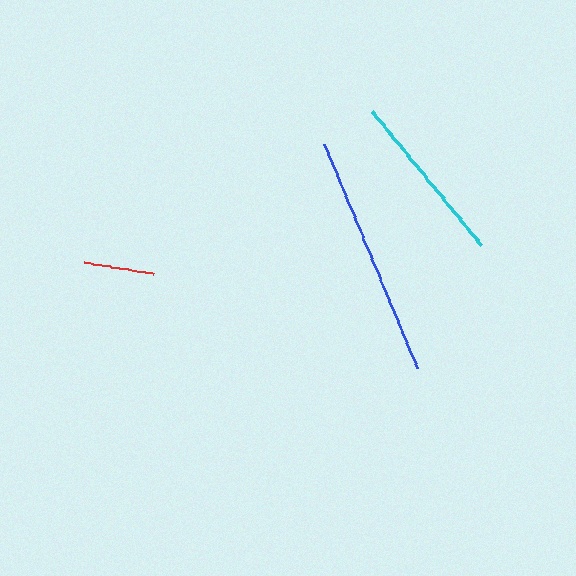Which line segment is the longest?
The blue line is the longest at approximately 244 pixels.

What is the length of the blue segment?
The blue segment is approximately 244 pixels long.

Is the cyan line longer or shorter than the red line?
The cyan line is longer than the red line.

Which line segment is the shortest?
The red line is the shortest at approximately 70 pixels.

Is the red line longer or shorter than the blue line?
The blue line is longer than the red line.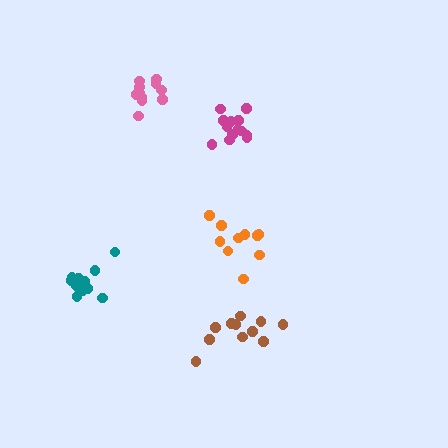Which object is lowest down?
The brown cluster is bottommost.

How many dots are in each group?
Group 1: 13 dots, Group 2: 10 dots, Group 3: 11 dots, Group 4: 13 dots, Group 5: 11 dots (58 total).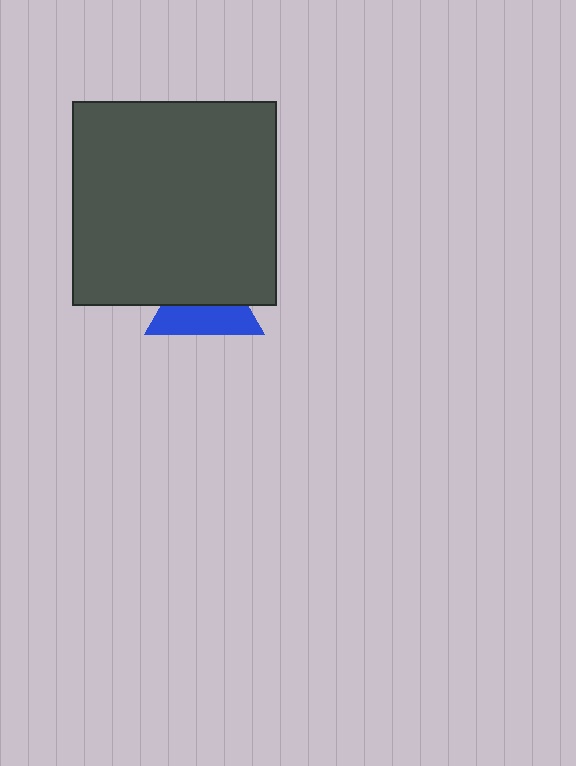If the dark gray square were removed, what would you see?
You would see the complete blue triangle.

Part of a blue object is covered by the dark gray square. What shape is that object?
It is a triangle.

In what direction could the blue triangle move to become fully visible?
The blue triangle could move down. That would shift it out from behind the dark gray square entirely.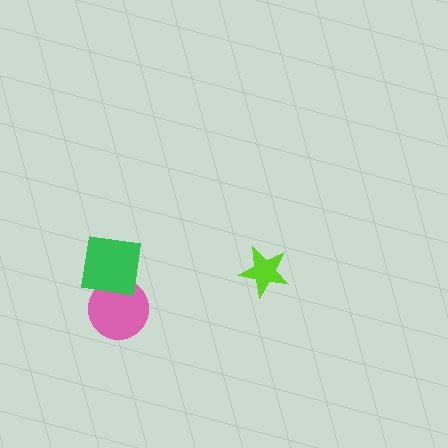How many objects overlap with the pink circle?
1 object overlaps with the pink circle.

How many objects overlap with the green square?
1 object overlaps with the green square.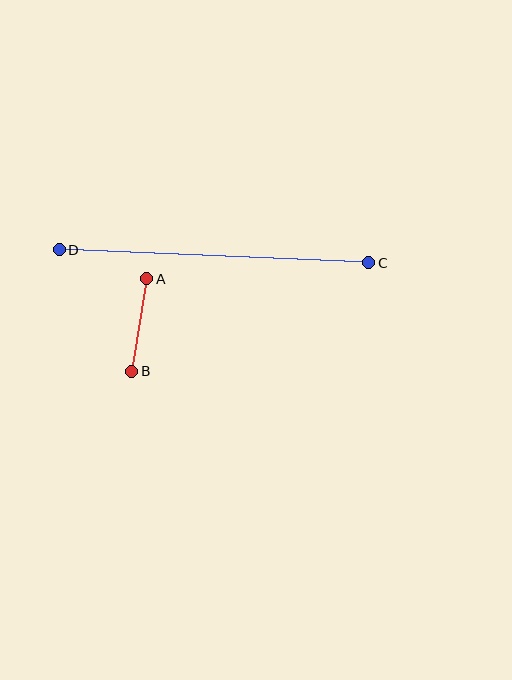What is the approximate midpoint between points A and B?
The midpoint is at approximately (139, 325) pixels.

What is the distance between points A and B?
The distance is approximately 94 pixels.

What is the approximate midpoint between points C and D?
The midpoint is at approximately (214, 256) pixels.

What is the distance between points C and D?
The distance is approximately 310 pixels.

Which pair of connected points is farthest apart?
Points C and D are farthest apart.